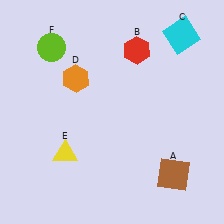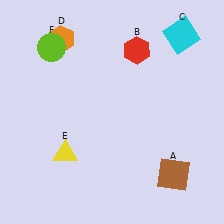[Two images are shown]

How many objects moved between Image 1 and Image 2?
1 object moved between the two images.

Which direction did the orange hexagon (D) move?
The orange hexagon (D) moved up.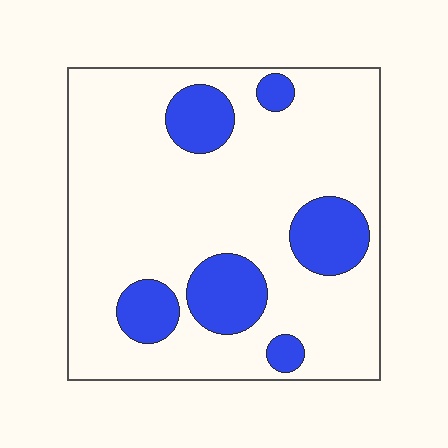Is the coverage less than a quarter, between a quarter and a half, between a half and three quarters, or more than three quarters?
Less than a quarter.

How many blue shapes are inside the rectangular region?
6.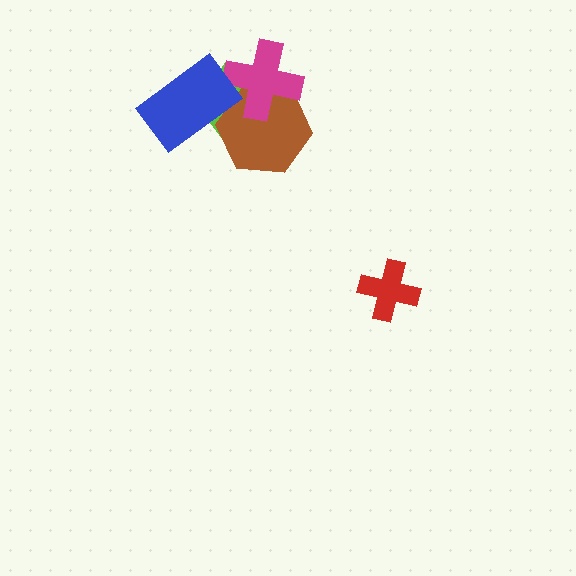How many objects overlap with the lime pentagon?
3 objects overlap with the lime pentagon.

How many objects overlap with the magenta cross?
2 objects overlap with the magenta cross.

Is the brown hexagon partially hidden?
Yes, it is partially covered by another shape.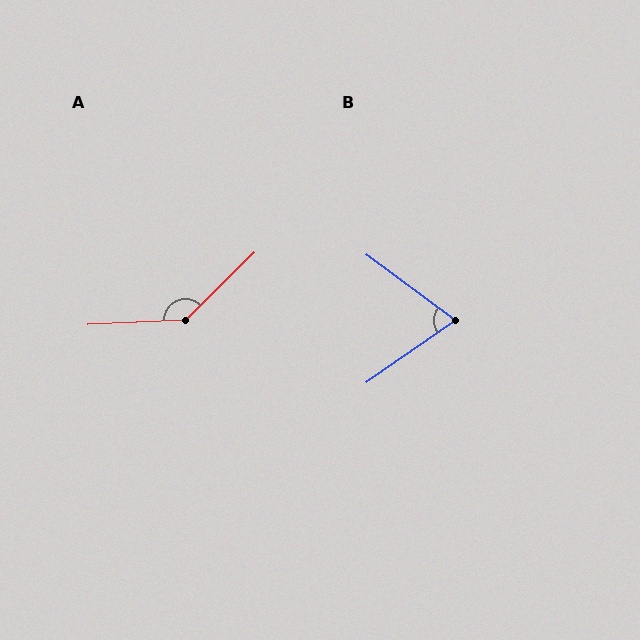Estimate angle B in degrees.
Approximately 72 degrees.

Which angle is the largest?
A, at approximately 138 degrees.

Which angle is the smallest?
B, at approximately 72 degrees.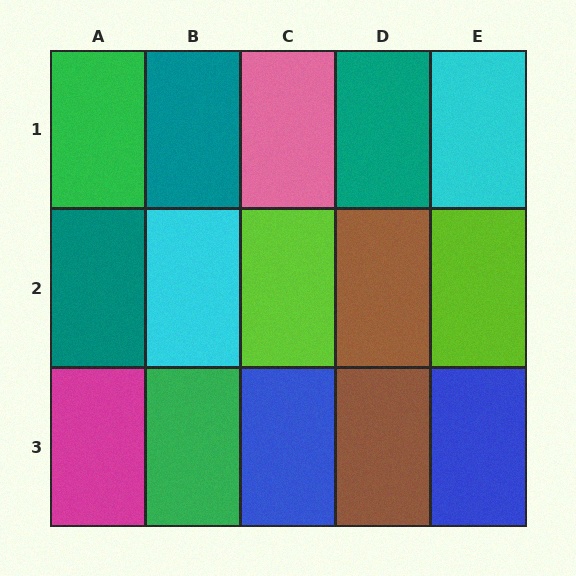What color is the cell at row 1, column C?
Pink.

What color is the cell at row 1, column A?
Green.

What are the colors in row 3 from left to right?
Magenta, green, blue, brown, blue.